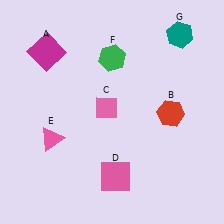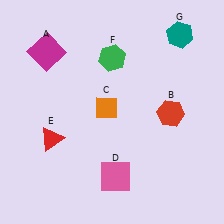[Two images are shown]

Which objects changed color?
C changed from pink to orange. E changed from pink to red.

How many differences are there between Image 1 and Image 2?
There are 2 differences between the two images.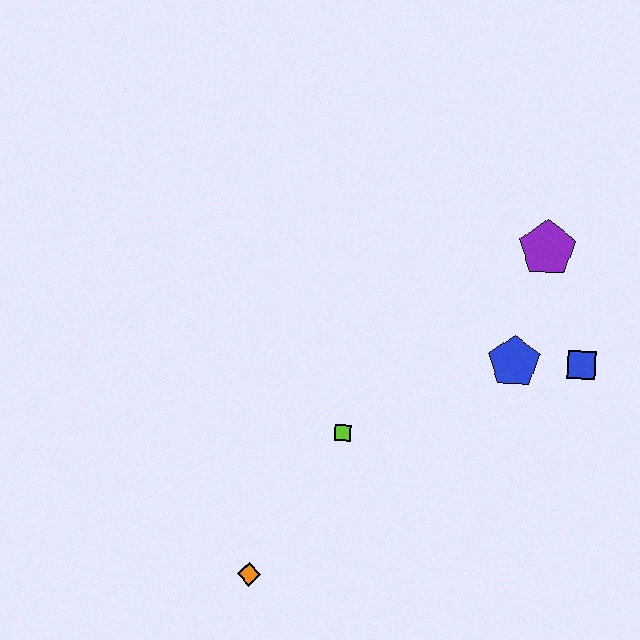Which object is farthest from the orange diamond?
The purple pentagon is farthest from the orange diamond.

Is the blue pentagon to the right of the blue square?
No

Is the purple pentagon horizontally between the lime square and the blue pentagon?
No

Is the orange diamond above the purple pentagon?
No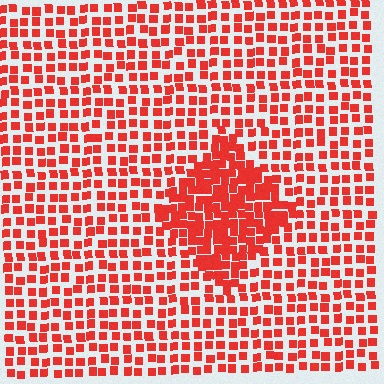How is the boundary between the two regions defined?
The boundary is defined by a change in element density (approximately 1.9x ratio). All elements are the same color, size, and shape.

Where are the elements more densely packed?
The elements are more densely packed inside the diamond boundary.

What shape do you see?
I see a diamond.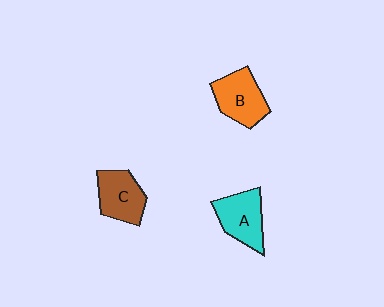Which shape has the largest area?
Shape B (orange).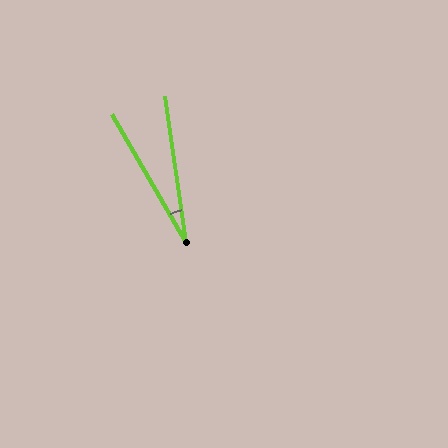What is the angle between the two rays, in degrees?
Approximately 22 degrees.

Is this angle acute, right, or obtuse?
It is acute.